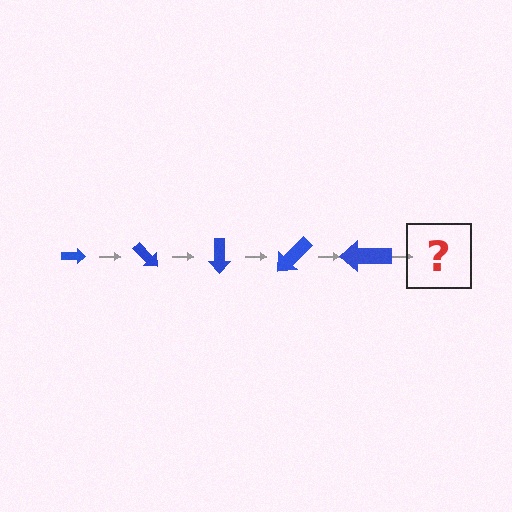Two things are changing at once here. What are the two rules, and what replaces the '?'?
The two rules are that the arrow grows larger each step and it rotates 45 degrees each step. The '?' should be an arrow, larger than the previous one and rotated 225 degrees from the start.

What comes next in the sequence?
The next element should be an arrow, larger than the previous one and rotated 225 degrees from the start.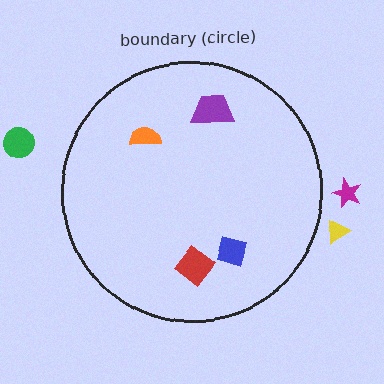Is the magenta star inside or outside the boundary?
Outside.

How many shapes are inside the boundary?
4 inside, 3 outside.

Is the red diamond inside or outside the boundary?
Inside.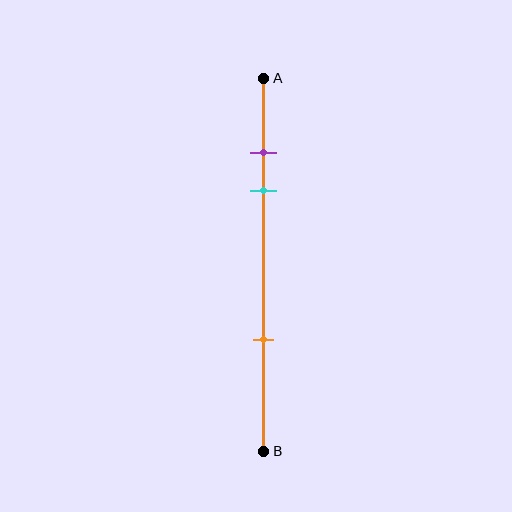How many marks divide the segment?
There are 3 marks dividing the segment.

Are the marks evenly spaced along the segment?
No, the marks are not evenly spaced.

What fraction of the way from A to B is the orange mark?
The orange mark is approximately 70% (0.7) of the way from A to B.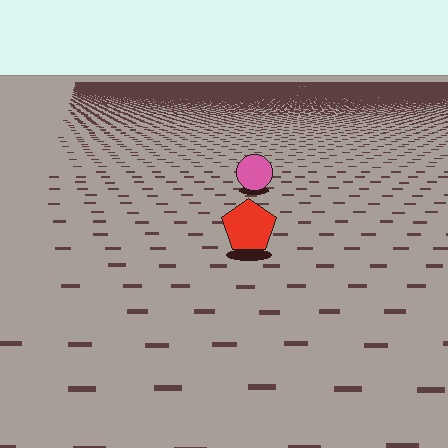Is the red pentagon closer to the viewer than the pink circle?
Yes. The red pentagon is closer — you can tell from the texture gradient: the ground texture is coarser near it.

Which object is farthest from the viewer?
The pink circle is farthest from the viewer. It appears smaller and the ground texture around it is denser.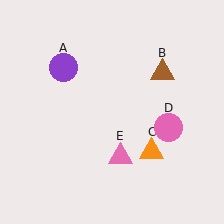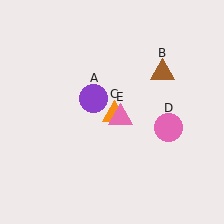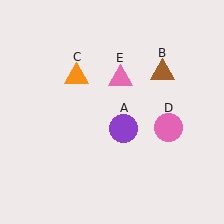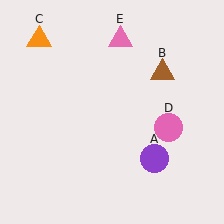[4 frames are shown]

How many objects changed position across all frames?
3 objects changed position: purple circle (object A), orange triangle (object C), pink triangle (object E).